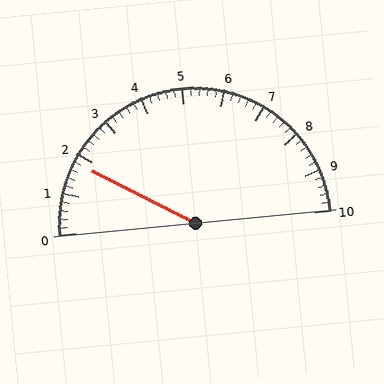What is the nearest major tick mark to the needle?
The nearest major tick mark is 2.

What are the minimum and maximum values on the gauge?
The gauge ranges from 0 to 10.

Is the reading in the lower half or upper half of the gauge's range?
The reading is in the lower half of the range (0 to 10).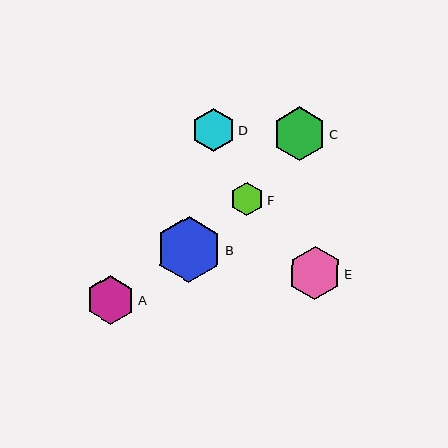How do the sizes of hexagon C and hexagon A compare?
Hexagon C and hexagon A are approximately the same size.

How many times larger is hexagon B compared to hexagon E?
Hexagon B is approximately 1.2 times the size of hexagon E.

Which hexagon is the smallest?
Hexagon F is the smallest with a size of approximately 34 pixels.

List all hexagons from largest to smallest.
From largest to smallest: B, C, E, A, D, F.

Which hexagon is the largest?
Hexagon B is the largest with a size of approximately 66 pixels.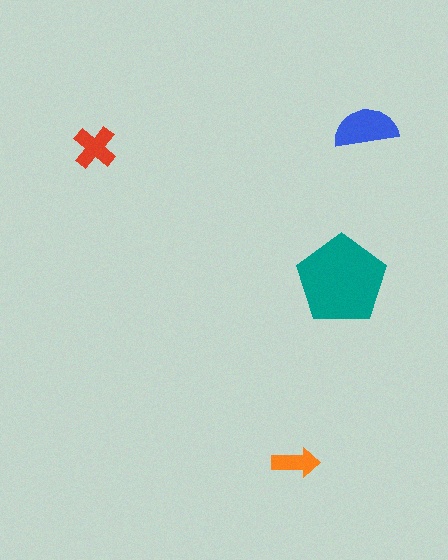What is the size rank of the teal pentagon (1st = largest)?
1st.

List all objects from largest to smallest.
The teal pentagon, the blue semicircle, the red cross, the orange arrow.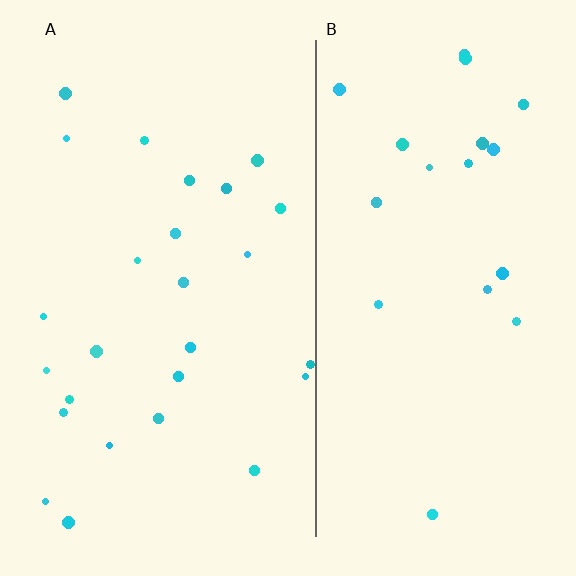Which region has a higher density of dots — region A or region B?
A (the left).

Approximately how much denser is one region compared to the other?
Approximately 1.3× — region A over region B.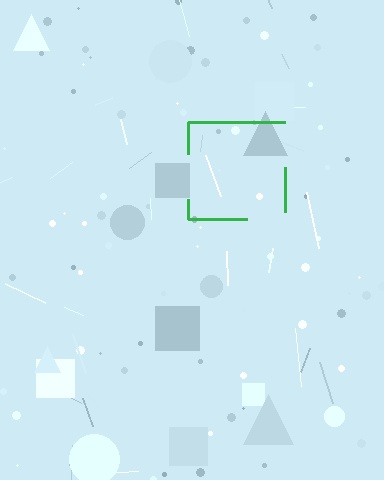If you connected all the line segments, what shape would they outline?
They would outline a square.